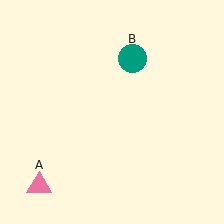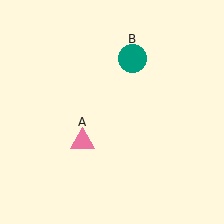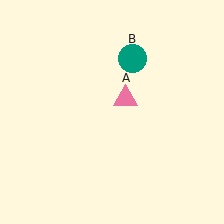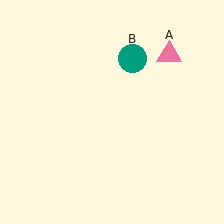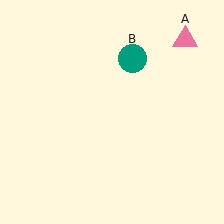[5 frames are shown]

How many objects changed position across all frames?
1 object changed position: pink triangle (object A).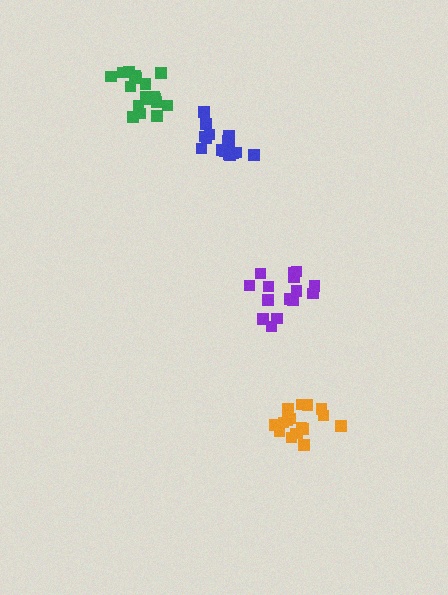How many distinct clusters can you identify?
There are 4 distinct clusters.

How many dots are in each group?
Group 1: 16 dots, Group 2: 15 dots, Group 3: 17 dots, Group 4: 18 dots (66 total).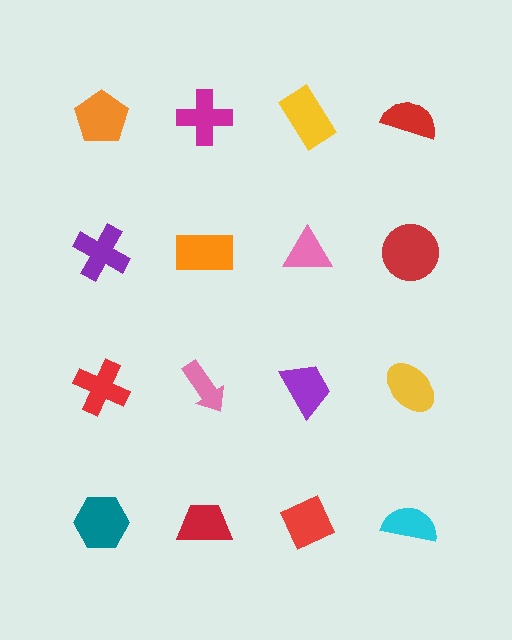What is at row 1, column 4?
A red semicircle.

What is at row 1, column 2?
A magenta cross.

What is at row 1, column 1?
An orange pentagon.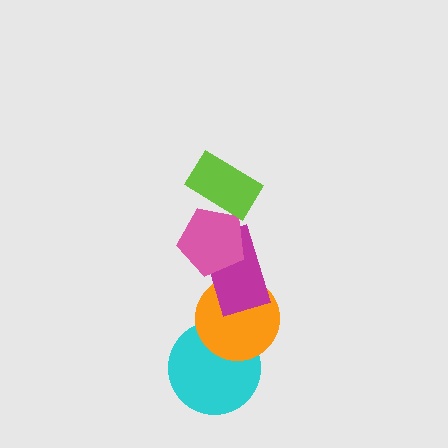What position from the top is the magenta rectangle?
The magenta rectangle is 3rd from the top.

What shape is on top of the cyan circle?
The orange circle is on top of the cyan circle.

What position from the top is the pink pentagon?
The pink pentagon is 2nd from the top.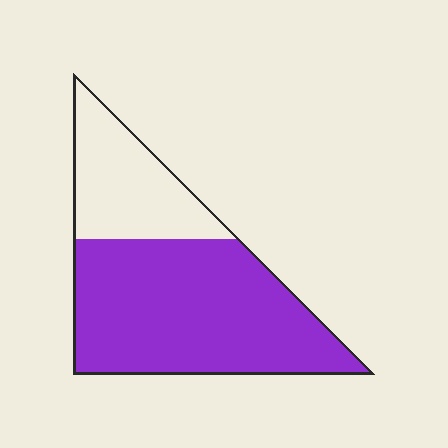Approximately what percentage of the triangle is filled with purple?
Approximately 70%.